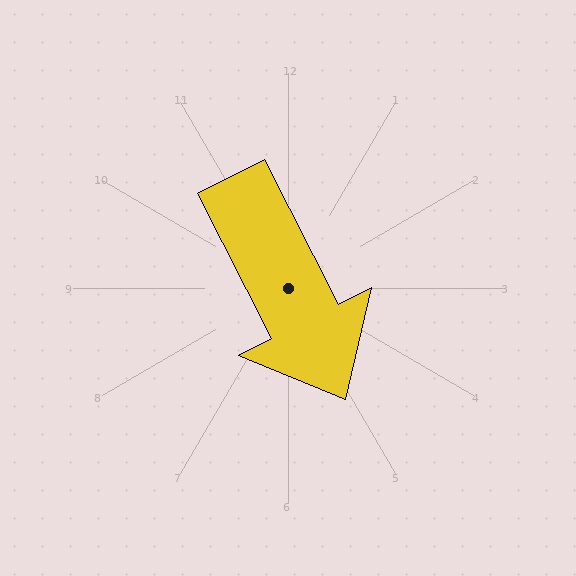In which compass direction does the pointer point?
Southeast.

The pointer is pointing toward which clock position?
Roughly 5 o'clock.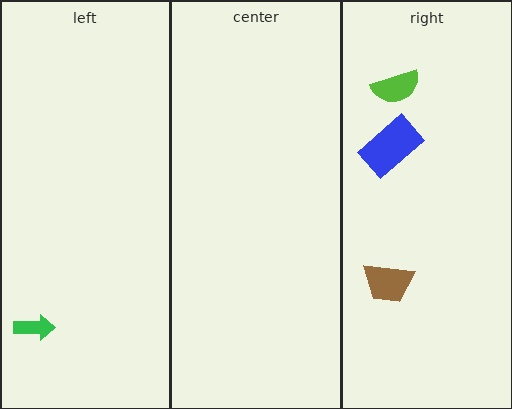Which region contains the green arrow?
The left region.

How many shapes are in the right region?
3.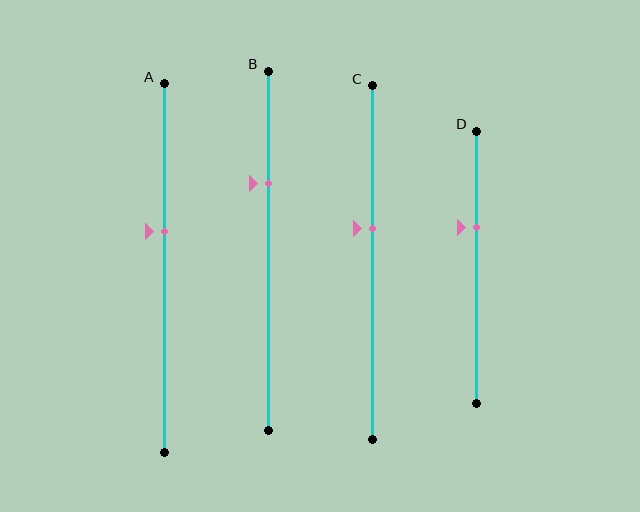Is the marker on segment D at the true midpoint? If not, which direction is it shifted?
No, the marker on segment D is shifted upward by about 14% of the segment length.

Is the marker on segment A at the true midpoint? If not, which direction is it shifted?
No, the marker on segment A is shifted upward by about 10% of the segment length.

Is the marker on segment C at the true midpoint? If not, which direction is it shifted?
No, the marker on segment C is shifted upward by about 10% of the segment length.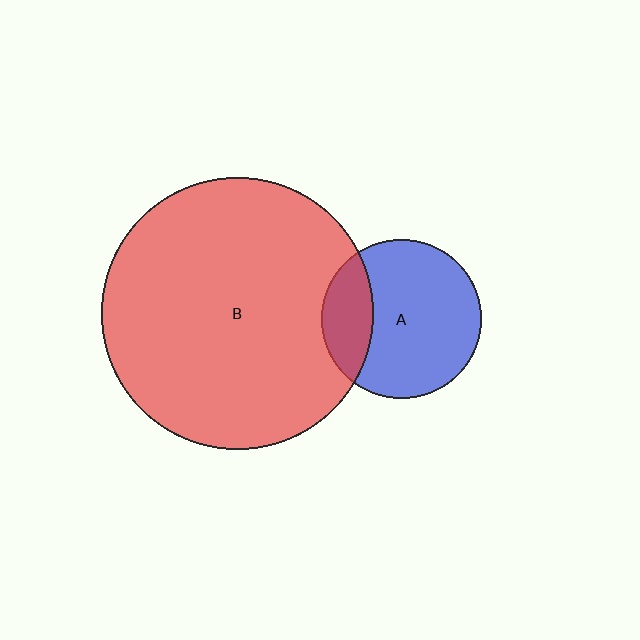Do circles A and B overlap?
Yes.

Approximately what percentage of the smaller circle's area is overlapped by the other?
Approximately 25%.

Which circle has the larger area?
Circle B (red).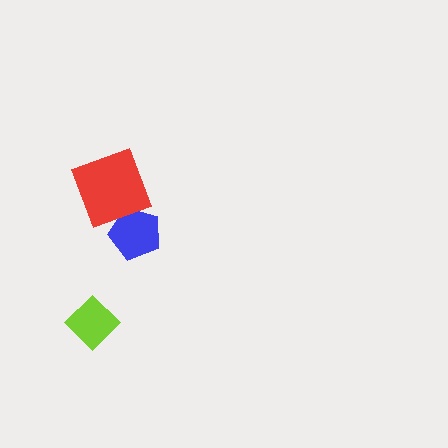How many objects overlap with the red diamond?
1 object overlaps with the red diamond.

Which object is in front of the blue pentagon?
The red diamond is in front of the blue pentagon.